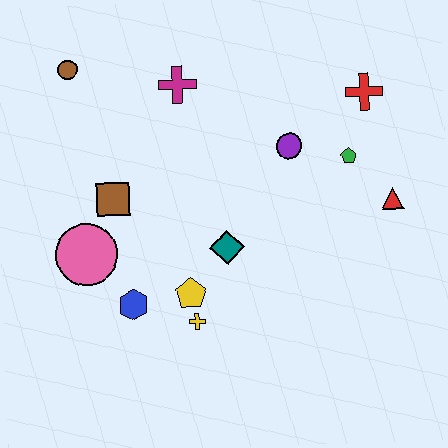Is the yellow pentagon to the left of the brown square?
No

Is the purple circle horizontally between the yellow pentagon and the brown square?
No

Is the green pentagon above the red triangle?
Yes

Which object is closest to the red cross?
The green pentagon is closest to the red cross.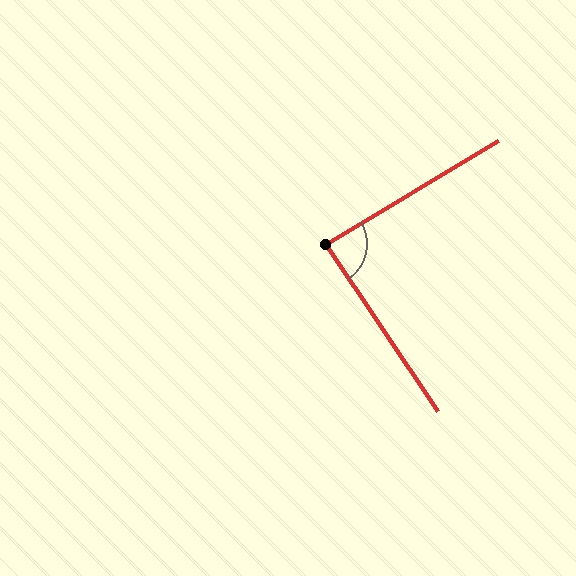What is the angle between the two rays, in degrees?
Approximately 87 degrees.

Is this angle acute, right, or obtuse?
It is approximately a right angle.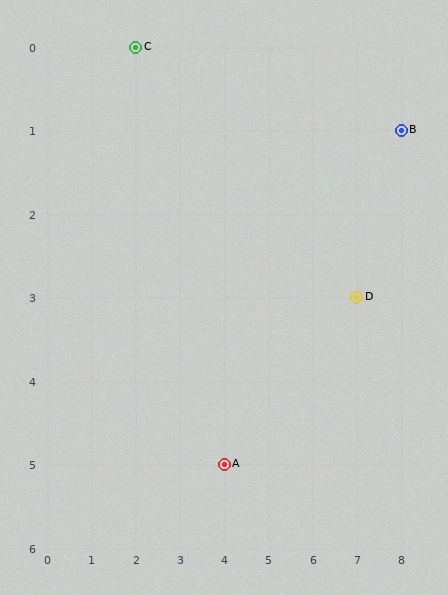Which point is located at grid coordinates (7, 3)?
Point D is at (7, 3).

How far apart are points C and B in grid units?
Points C and B are 6 columns and 1 row apart (about 6.1 grid units diagonally).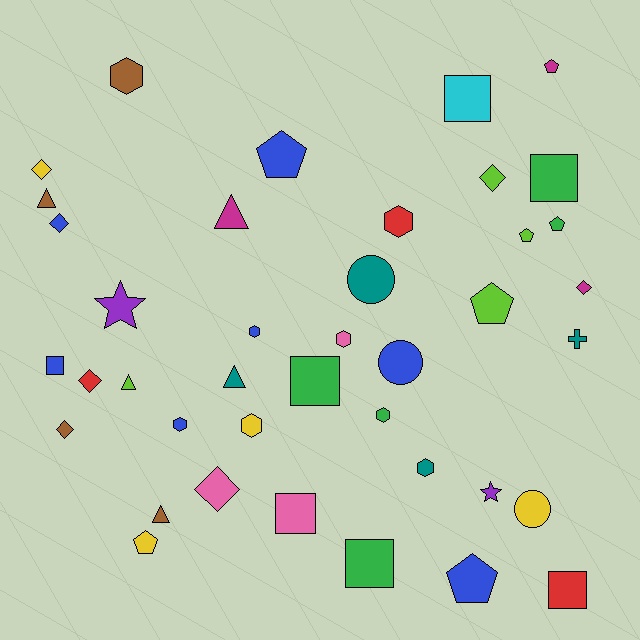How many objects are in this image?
There are 40 objects.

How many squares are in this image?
There are 7 squares.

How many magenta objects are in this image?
There are 3 magenta objects.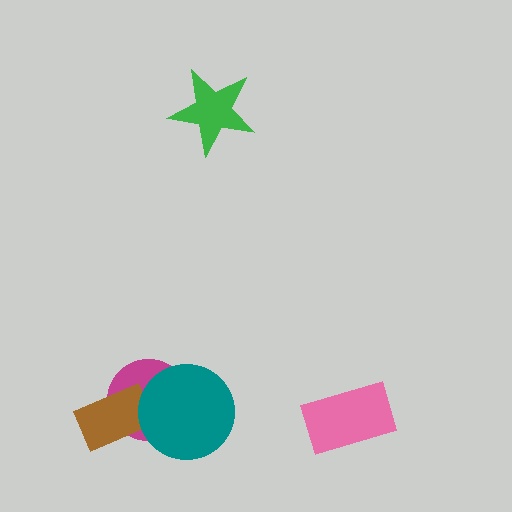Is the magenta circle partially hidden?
Yes, it is partially covered by another shape.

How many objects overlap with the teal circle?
2 objects overlap with the teal circle.